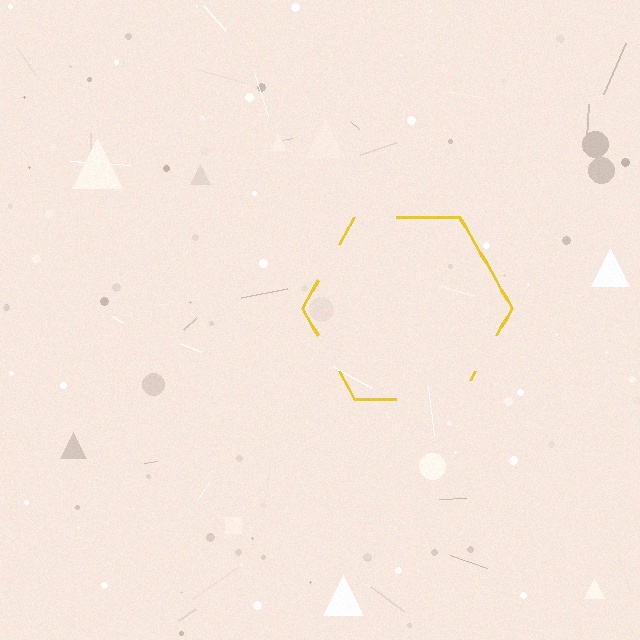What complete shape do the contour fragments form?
The contour fragments form a hexagon.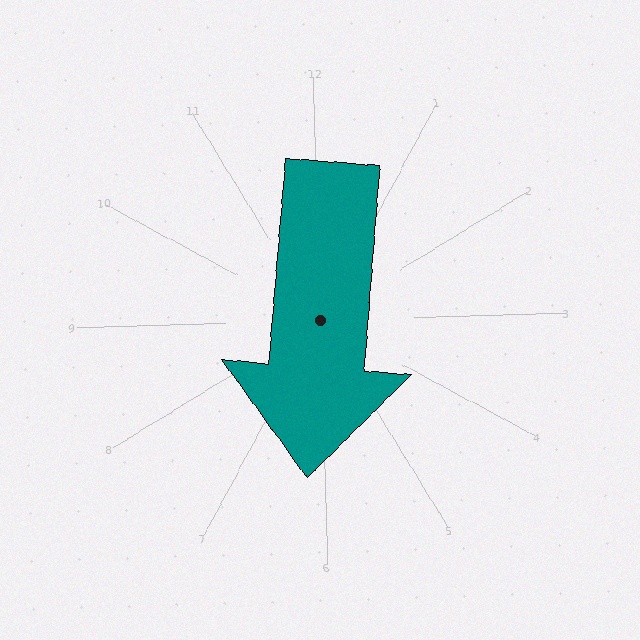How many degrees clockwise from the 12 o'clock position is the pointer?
Approximately 186 degrees.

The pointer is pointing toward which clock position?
Roughly 6 o'clock.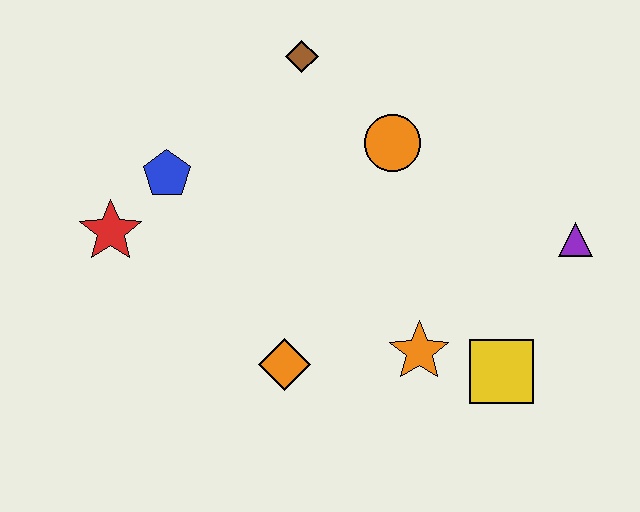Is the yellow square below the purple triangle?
Yes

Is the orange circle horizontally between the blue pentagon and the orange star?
Yes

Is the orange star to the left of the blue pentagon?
No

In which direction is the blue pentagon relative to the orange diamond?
The blue pentagon is above the orange diamond.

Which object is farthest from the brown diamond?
The yellow square is farthest from the brown diamond.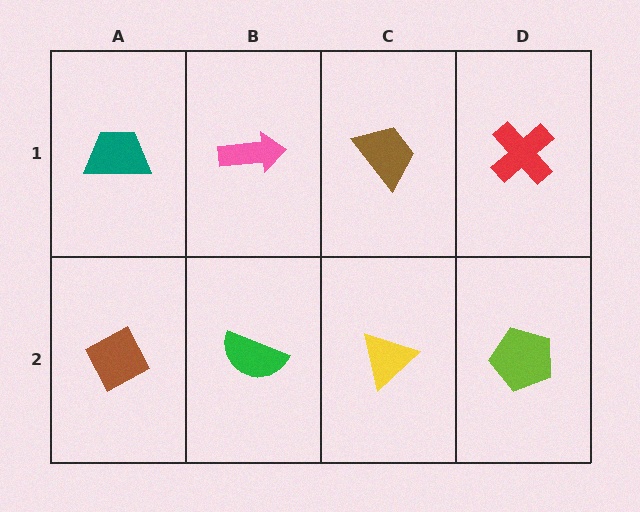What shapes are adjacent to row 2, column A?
A teal trapezoid (row 1, column A), a green semicircle (row 2, column B).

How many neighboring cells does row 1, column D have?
2.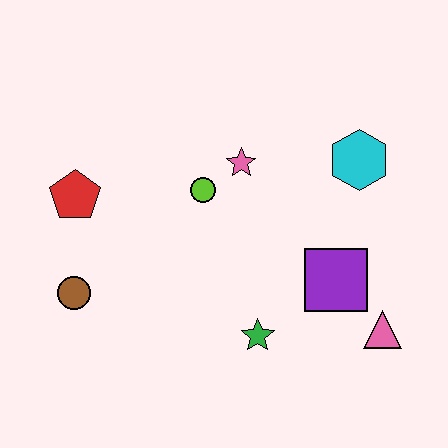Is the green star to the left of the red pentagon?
No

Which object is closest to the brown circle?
The red pentagon is closest to the brown circle.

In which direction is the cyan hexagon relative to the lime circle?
The cyan hexagon is to the right of the lime circle.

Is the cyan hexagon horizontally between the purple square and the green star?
No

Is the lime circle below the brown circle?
No